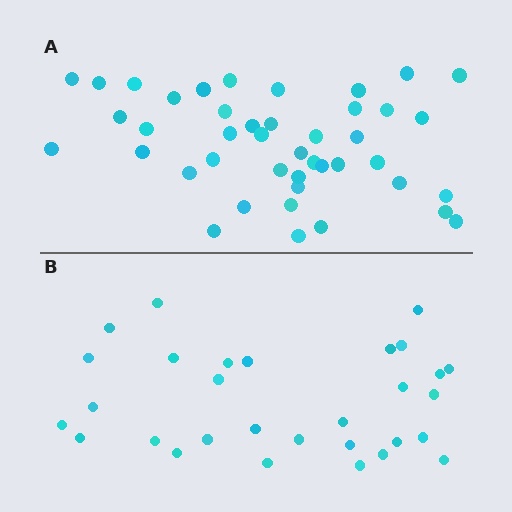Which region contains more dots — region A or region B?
Region A (the top region) has more dots.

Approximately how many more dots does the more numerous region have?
Region A has approximately 15 more dots than region B.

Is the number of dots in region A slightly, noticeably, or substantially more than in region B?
Region A has noticeably more, but not dramatically so. The ratio is roughly 1.4 to 1.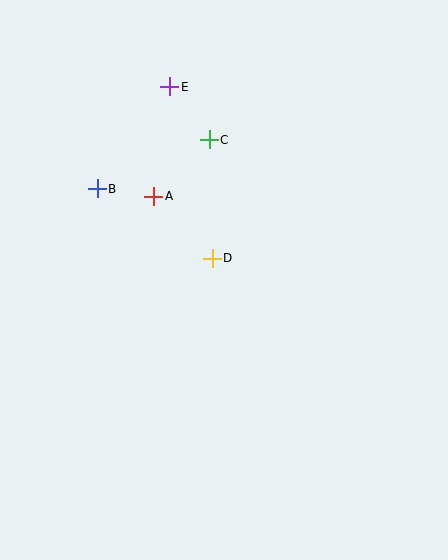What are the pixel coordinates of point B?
Point B is at (97, 189).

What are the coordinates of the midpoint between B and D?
The midpoint between B and D is at (155, 223).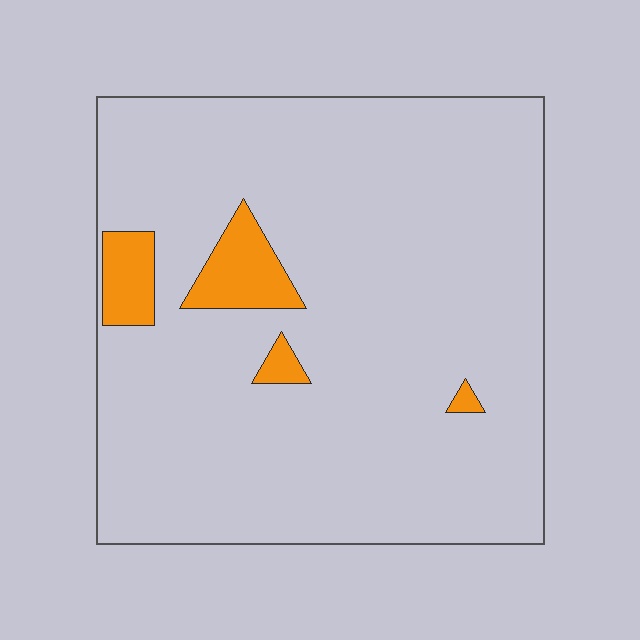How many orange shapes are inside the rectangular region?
4.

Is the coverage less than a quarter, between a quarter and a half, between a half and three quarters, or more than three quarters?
Less than a quarter.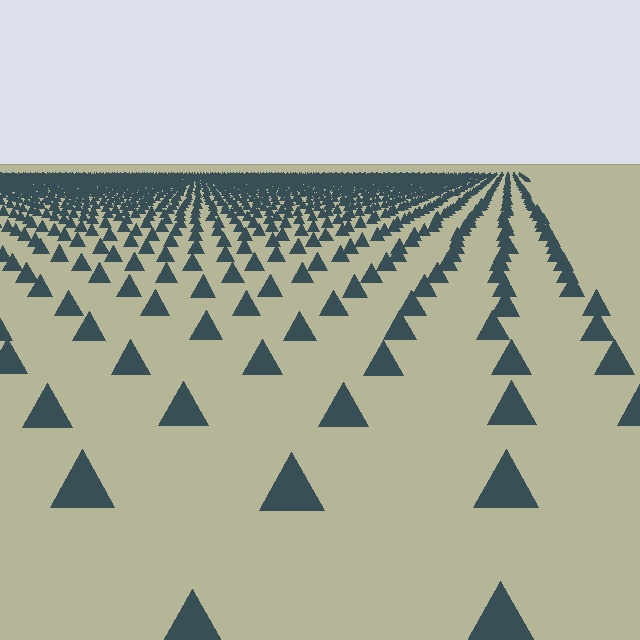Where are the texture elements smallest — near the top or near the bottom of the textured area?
Near the top.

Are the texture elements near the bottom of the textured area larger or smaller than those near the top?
Larger. Near the bottom, elements are closer to the viewer and appear at a bigger on-screen size.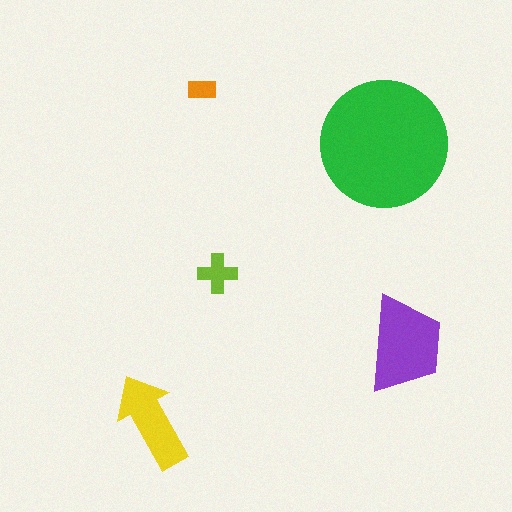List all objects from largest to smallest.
The green circle, the purple trapezoid, the yellow arrow, the lime cross, the orange rectangle.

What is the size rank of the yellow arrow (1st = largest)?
3rd.